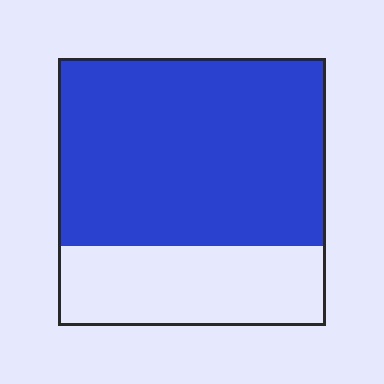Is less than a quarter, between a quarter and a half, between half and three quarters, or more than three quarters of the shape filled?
Between half and three quarters.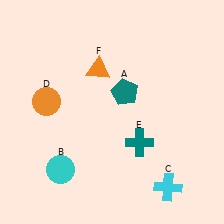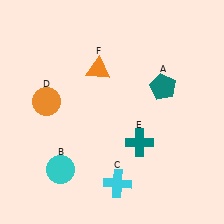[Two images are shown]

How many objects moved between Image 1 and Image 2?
2 objects moved between the two images.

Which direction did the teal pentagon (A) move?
The teal pentagon (A) moved right.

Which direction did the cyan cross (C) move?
The cyan cross (C) moved left.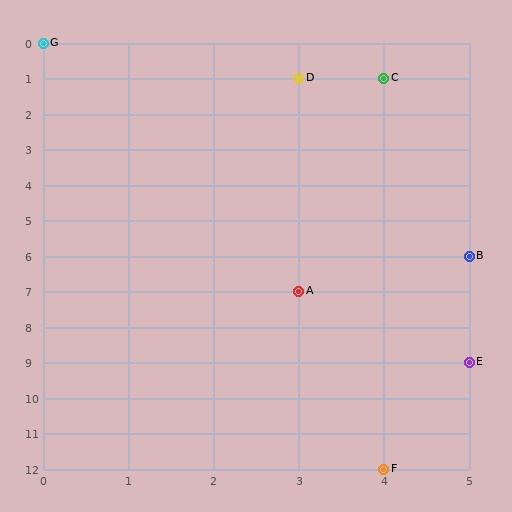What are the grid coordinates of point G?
Point G is at grid coordinates (0, 0).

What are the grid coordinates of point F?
Point F is at grid coordinates (4, 12).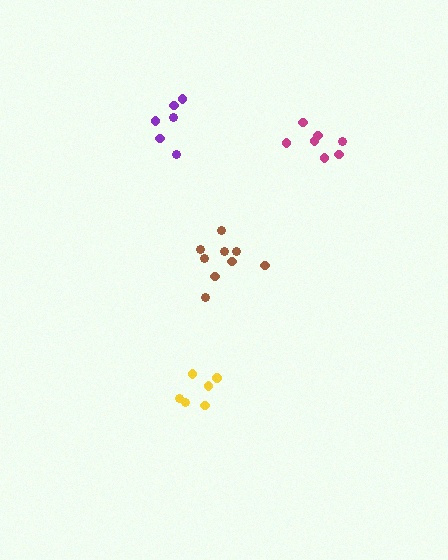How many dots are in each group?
Group 1: 6 dots, Group 2: 7 dots, Group 3: 9 dots, Group 4: 6 dots (28 total).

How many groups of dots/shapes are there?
There are 4 groups.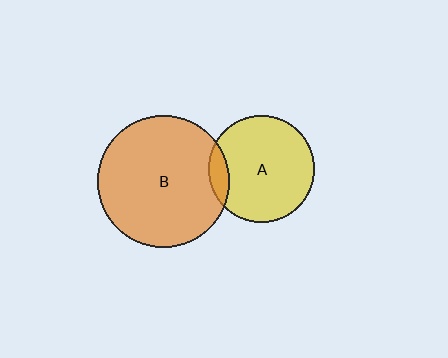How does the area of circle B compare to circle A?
Approximately 1.5 times.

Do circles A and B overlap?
Yes.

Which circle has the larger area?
Circle B (orange).